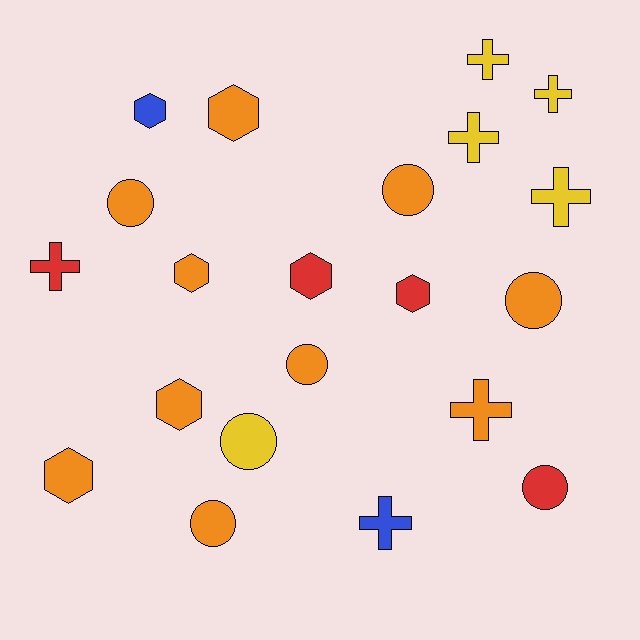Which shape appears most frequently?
Cross, with 7 objects.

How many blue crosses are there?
There is 1 blue cross.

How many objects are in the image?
There are 21 objects.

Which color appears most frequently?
Orange, with 10 objects.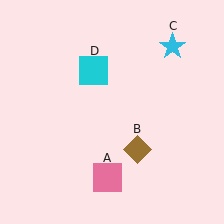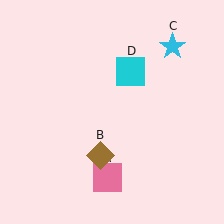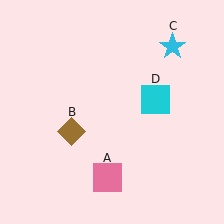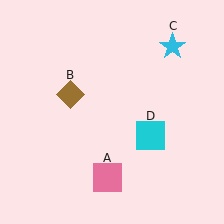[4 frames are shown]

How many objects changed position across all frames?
2 objects changed position: brown diamond (object B), cyan square (object D).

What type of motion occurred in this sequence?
The brown diamond (object B), cyan square (object D) rotated clockwise around the center of the scene.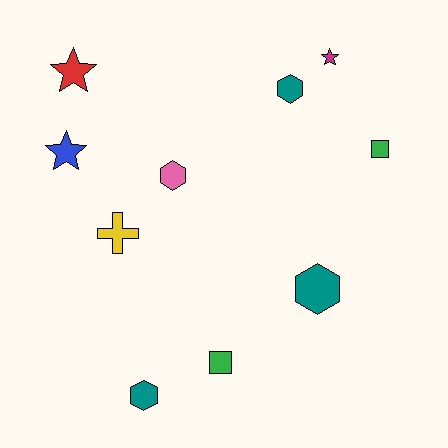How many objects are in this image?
There are 10 objects.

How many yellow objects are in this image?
There is 1 yellow object.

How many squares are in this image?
There are 2 squares.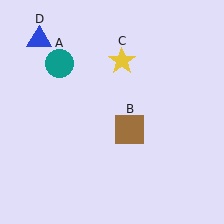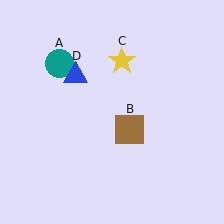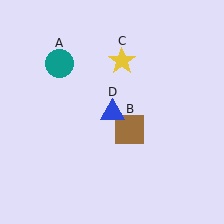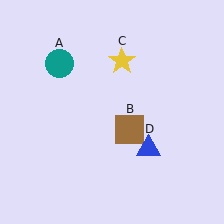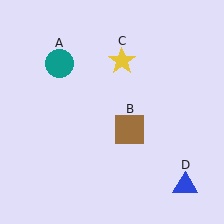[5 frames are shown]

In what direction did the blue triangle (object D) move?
The blue triangle (object D) moved down and to the right.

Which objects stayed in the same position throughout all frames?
Teal circle (object A) and brown square (object B) and yellow star (object C) remained stationary.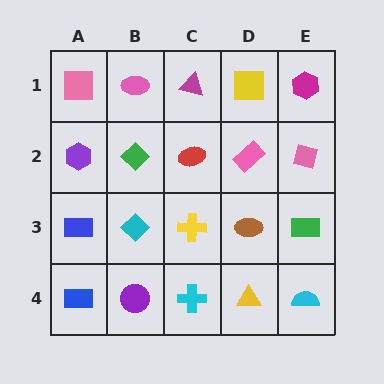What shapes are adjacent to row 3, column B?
A green diamond (row 2, column B), a purple circle (row 4, column B), a blue rectangle (row 3, column A), a yellow cross (row 3, column C).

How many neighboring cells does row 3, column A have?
3.